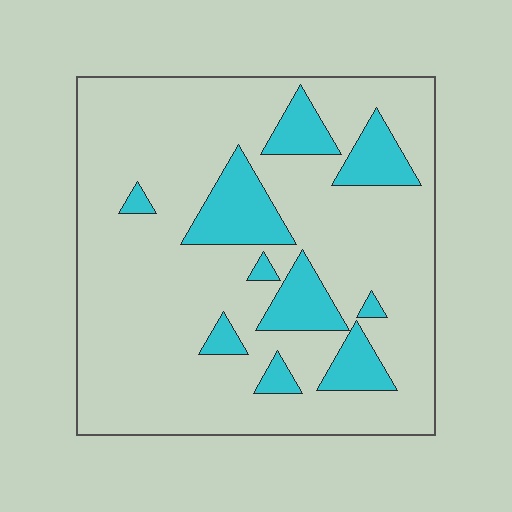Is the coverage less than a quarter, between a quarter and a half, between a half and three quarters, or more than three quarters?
Less than a quarter.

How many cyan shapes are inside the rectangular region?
10.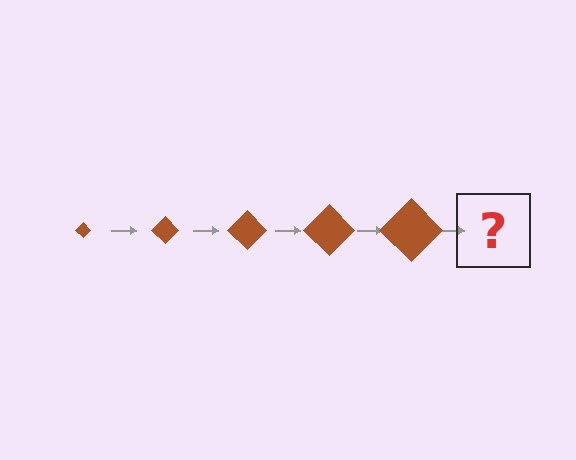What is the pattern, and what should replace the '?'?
The pattern is that the diamond gets progressively larger each step. The '?' should be a brown diamond, larger than the previous one.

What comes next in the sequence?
The next element should be a brown diamond, larger than the previous one.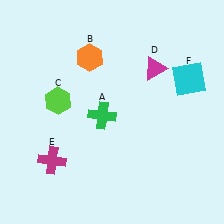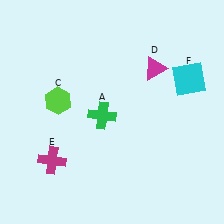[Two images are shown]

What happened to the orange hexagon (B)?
The orange hexagon (B) was removed in Image 2. It was in the top-left area of Image 1.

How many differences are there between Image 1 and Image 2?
There is 1 difference between the two images.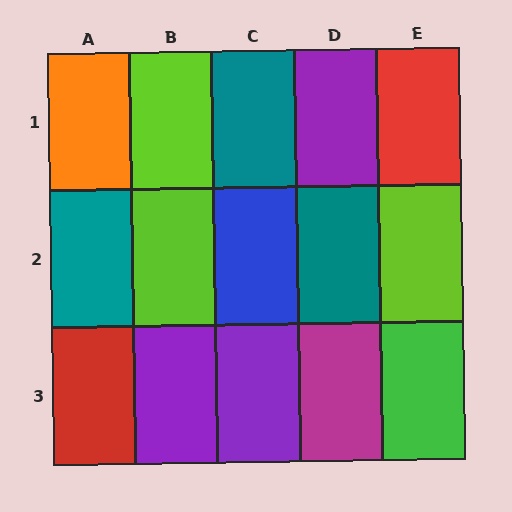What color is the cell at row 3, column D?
Magenta.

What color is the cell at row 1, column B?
Lime.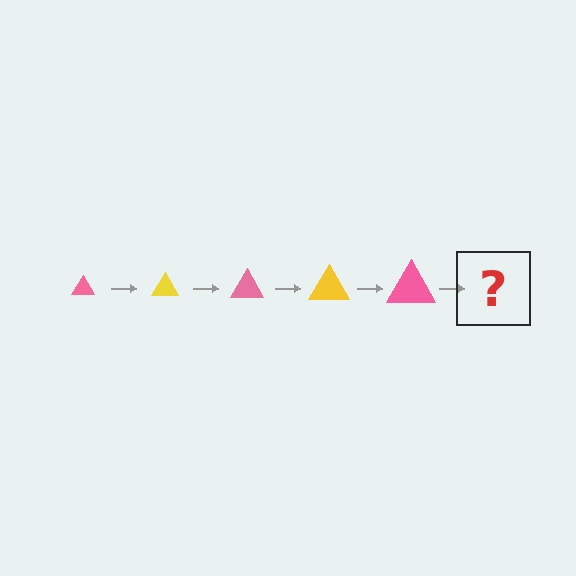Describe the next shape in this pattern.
It should be a yellow triangle, larger than the previous one.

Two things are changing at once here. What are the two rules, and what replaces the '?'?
The two rules are that the triangle grows larger each step and the color cycles through pink and yellow. The '?' should be a yellow triangle, larger than the previous one.